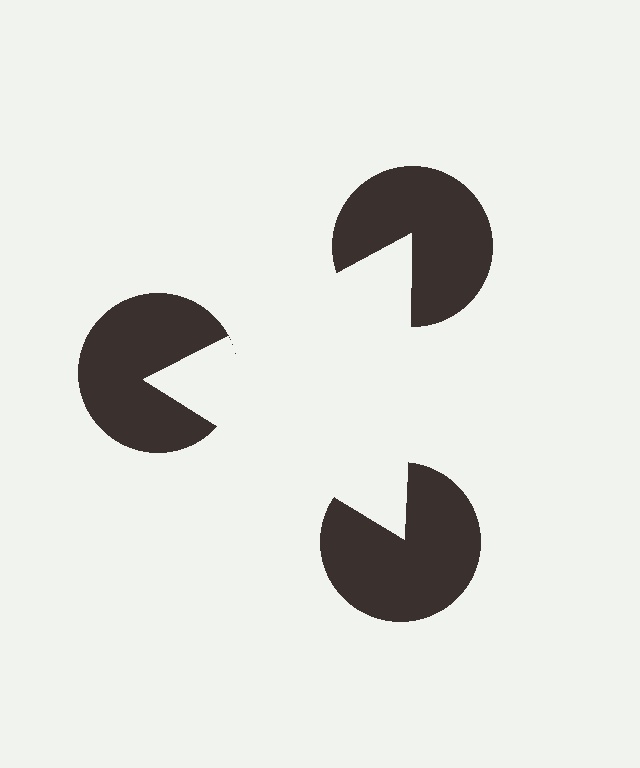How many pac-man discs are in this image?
There are 3 — one at each vertex of the illusory triangle.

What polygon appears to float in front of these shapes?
An illusory triangle — its edges are inferred from the aligned wedge cuts in the pac-man discs, not physically drawn.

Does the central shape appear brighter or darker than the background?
It typically appears slightly brighter than the background, even though no actual brightness change is drawn.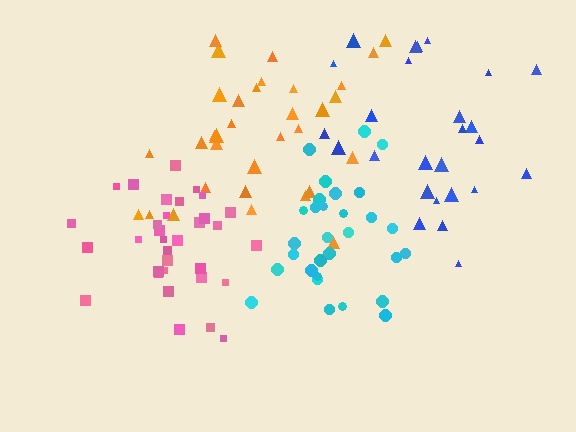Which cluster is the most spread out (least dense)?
Blue.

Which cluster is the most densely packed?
Pink.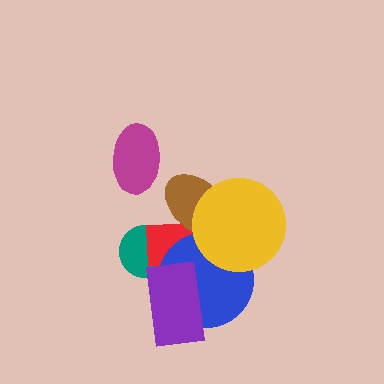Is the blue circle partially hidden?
Yes, it is partially covered by another shape.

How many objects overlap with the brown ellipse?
3 objects overlap with the brown ellipse.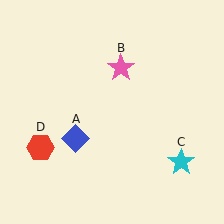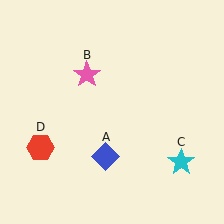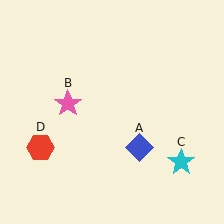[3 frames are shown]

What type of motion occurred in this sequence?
The blue diamond (object A), pink star (object B) rotated counterclockwise around the center of the scene.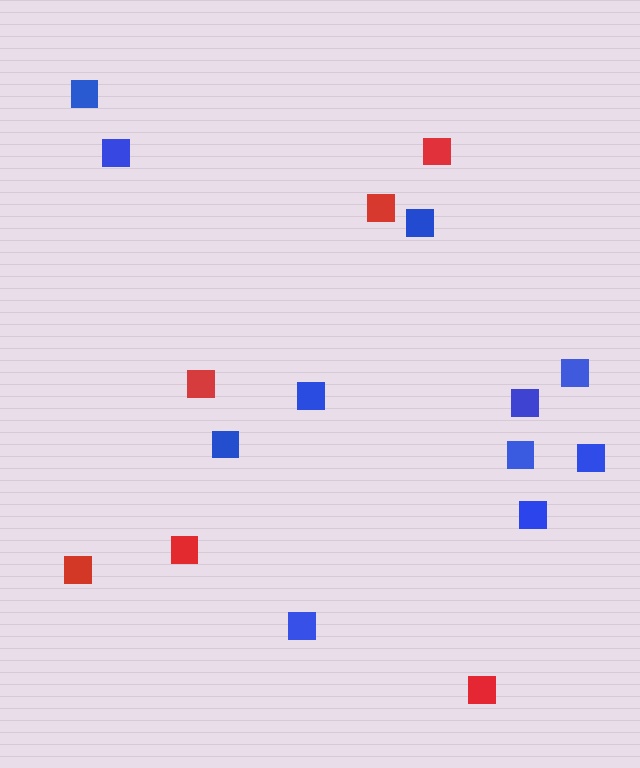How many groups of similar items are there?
There are 2 groups: one group of red squares (6) and one group of blue squares (11).